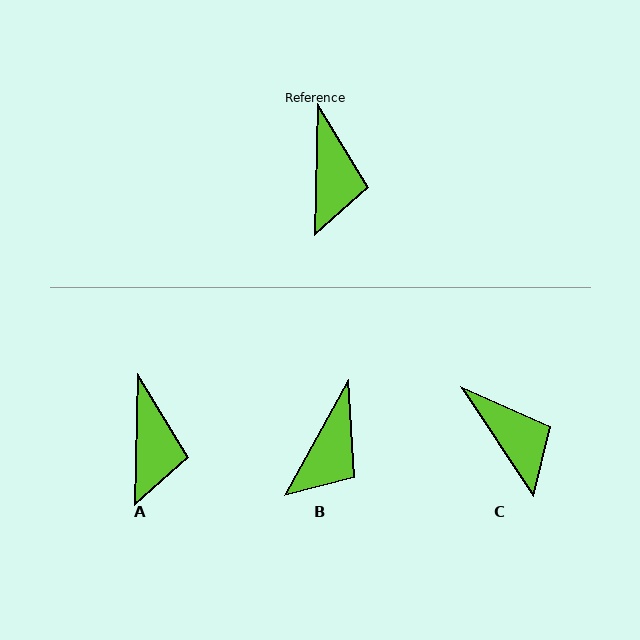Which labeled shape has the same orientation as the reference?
A.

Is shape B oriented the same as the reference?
No, it is off by about 27 degrees.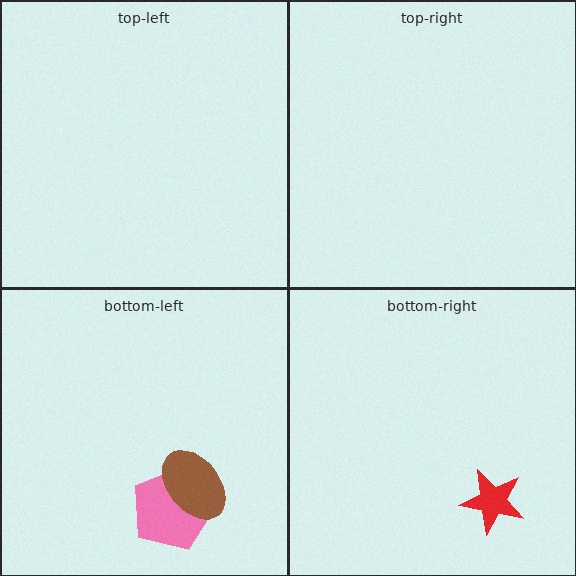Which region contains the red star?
The bottom-right region.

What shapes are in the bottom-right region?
The red star.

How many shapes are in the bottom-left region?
2.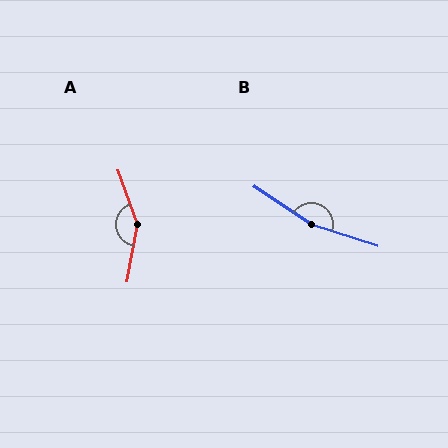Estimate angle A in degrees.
Approximately 151 degrees.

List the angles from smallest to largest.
A (151°), B (164°).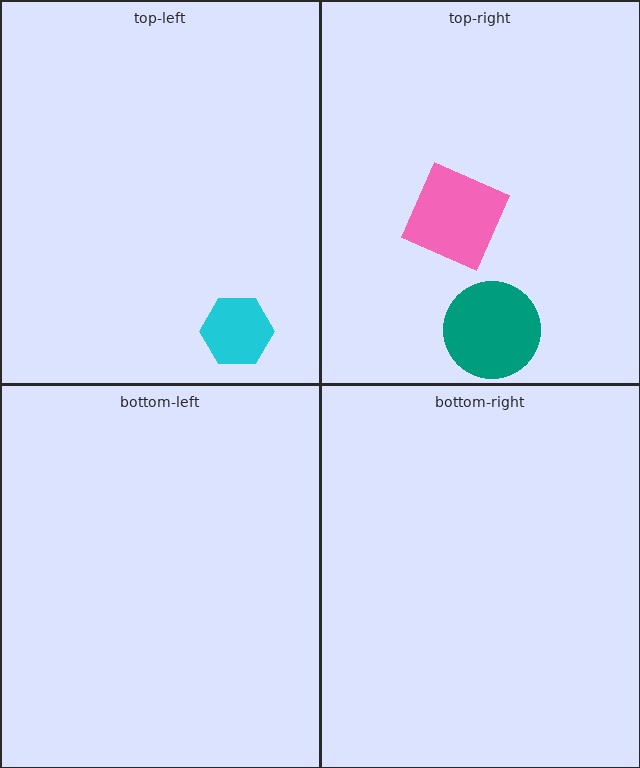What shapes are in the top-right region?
The pink square, the teal circle.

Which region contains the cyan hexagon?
The top-left region.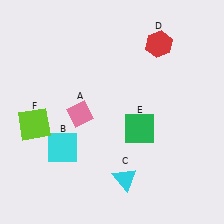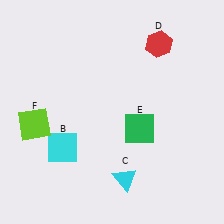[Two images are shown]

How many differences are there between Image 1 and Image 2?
There is 1 difference between the two images.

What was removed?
The pink diamond (A) was removed in Image 2.